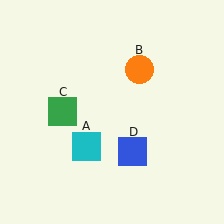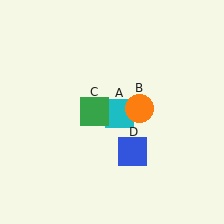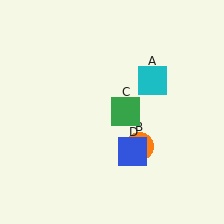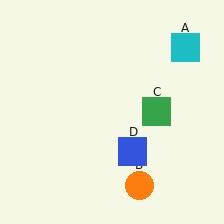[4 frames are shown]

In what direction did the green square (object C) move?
The green square (object C) moved right.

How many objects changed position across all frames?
3 objects changed position: cyan square (object A), orange circle (object B), green square (object C).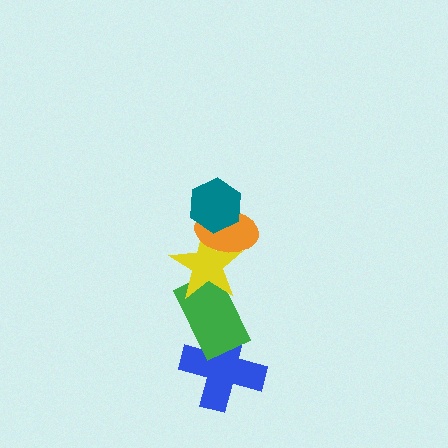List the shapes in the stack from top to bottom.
From top to bottom: the teal hexagon, the orange ellipse, the yellow star, the green rectangle, the blue cross.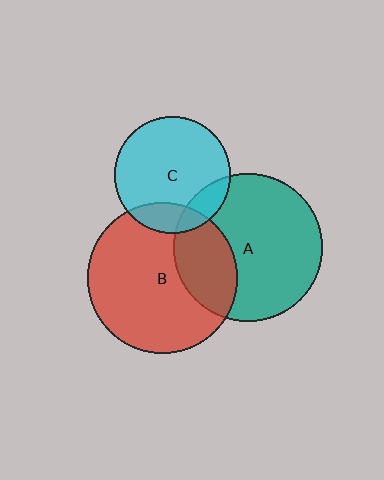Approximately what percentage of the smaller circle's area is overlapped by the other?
Approximately 15%.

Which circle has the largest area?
Circle B (red).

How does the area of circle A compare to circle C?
Approximately 1.6 times.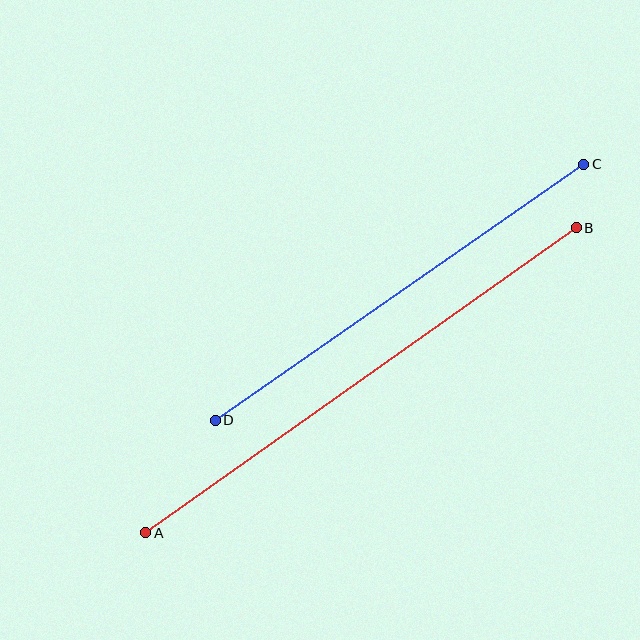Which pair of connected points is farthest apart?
Points A and B are farthest apart.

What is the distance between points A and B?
The distance is approximately 527 pixels.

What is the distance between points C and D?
The distance is approximately 449 pixels.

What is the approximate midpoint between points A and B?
The midpoint is at approximately (361, 380) pixels.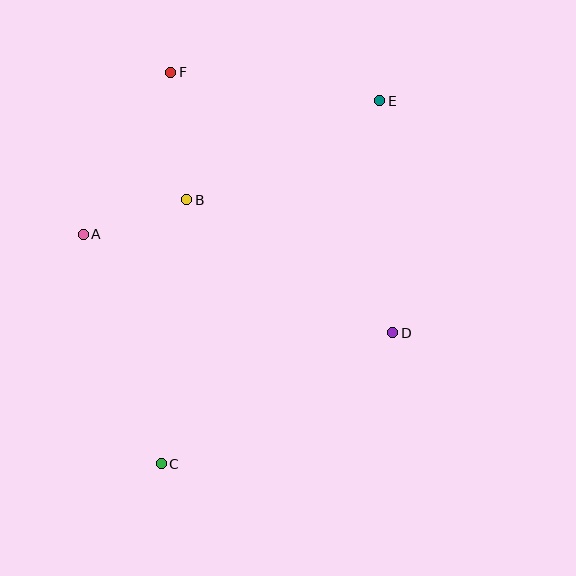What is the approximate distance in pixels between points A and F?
The distance between A and F is approximately 184 pixels.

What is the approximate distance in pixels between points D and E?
The distance between D and E is approximately 232 pixels.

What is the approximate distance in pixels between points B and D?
The distance between B and D is approximately 245 pixels.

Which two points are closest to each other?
Points A and B are closest to each other.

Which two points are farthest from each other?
Points C and E are farthest from each other.